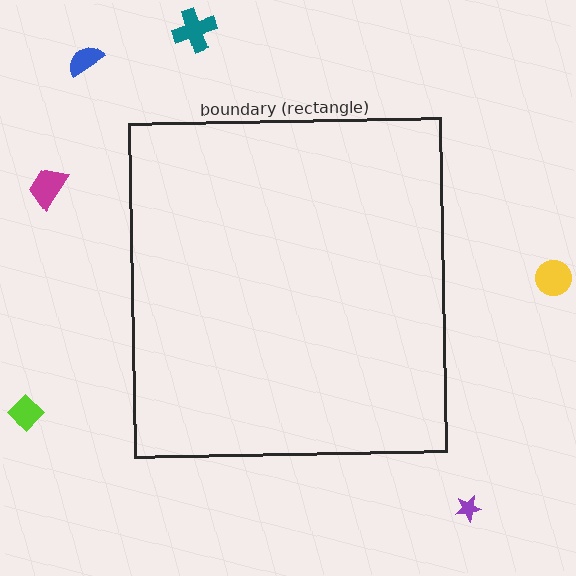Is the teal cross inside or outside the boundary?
Outside.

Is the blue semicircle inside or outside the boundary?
Outside.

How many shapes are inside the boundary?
0 inside, 6 outside.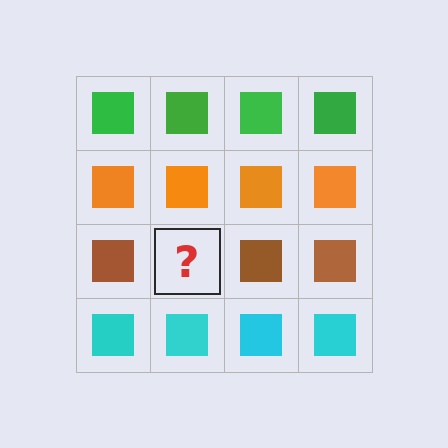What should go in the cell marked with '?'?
The missing cell should contain a brown square.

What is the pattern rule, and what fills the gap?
The rule is that each row has a consistent color. The gap should be filled with a brown square.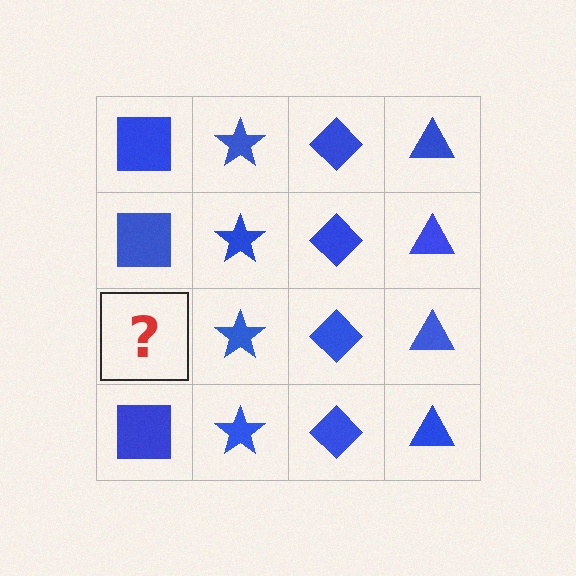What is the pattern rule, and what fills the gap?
The rule is that each column has a consistent shape. The gap should be filled with a blue square.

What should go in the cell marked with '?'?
The missing cell should contain a blue square.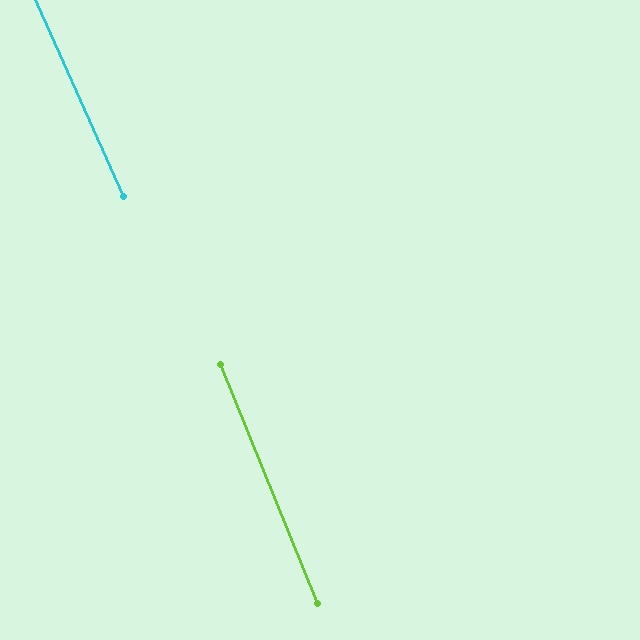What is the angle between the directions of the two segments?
Approximately 2 degrees.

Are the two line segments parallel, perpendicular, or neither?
Parallel — their directions differ by only 1.8°.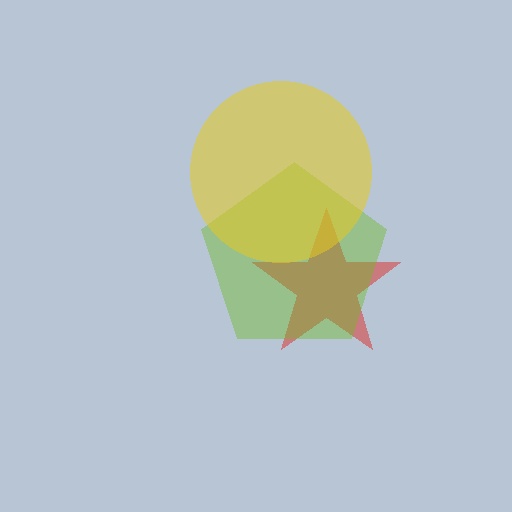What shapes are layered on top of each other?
The layered shapes are: a red star, a lime pentagon, a yellow circle.